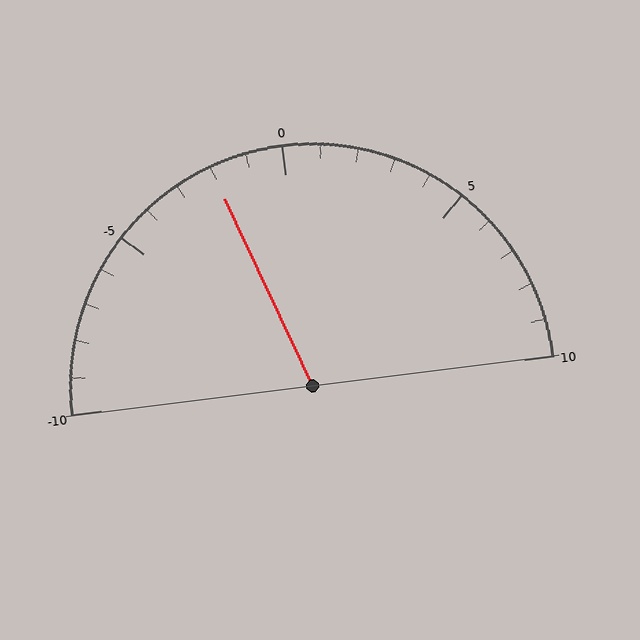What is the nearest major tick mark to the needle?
The nearest major tick mark is 0.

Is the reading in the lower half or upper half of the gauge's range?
The reading is in the lower half of the range (-10 to 10).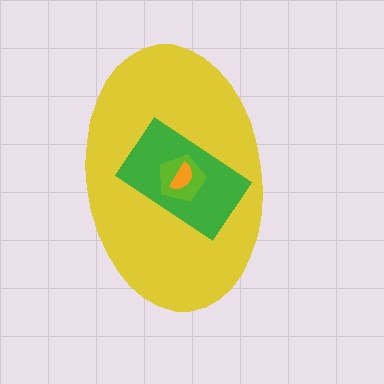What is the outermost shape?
The yellow ellipse.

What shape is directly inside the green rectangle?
The lime pentagon.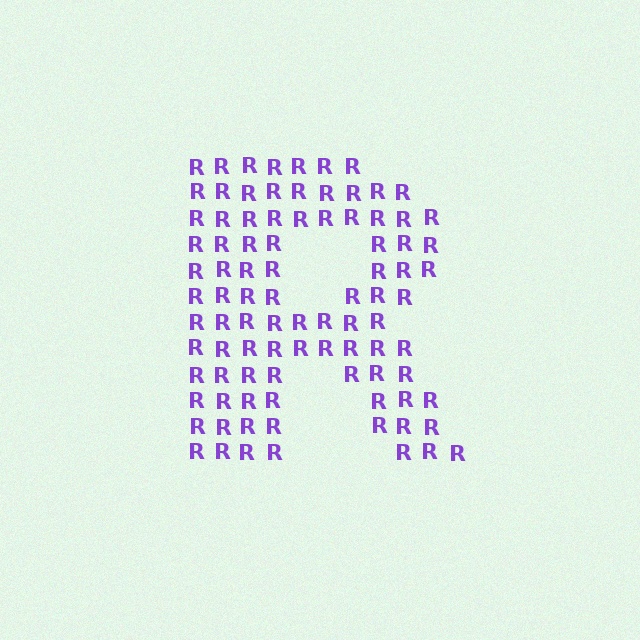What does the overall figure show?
The overall figure shows the letter R.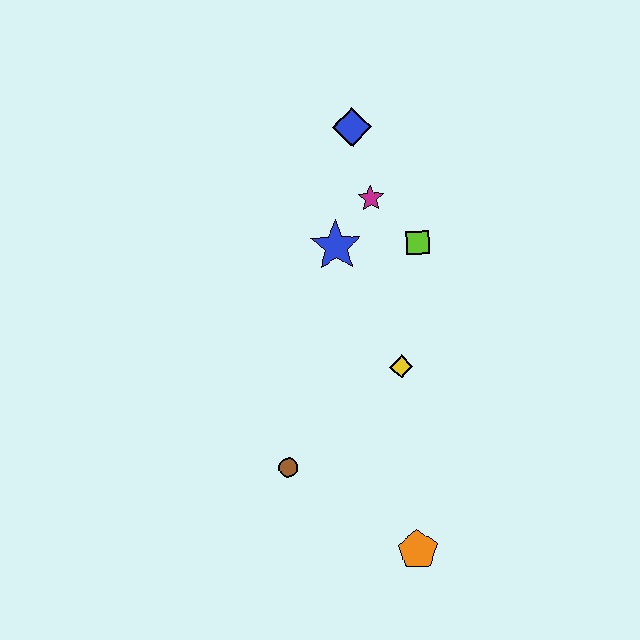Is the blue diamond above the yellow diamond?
Yes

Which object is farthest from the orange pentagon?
The blue diamond is farthest from the orange pentagon.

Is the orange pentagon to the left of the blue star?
No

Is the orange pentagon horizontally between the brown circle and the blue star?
No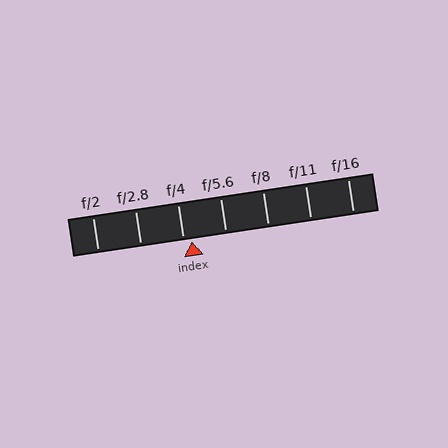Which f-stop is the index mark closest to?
The index mark is closest to f/4.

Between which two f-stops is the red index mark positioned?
The index mark is between f/4 and f/5.6.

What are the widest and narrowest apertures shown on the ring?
The widest aperture shown is f/2 and the narrowest is f/16.